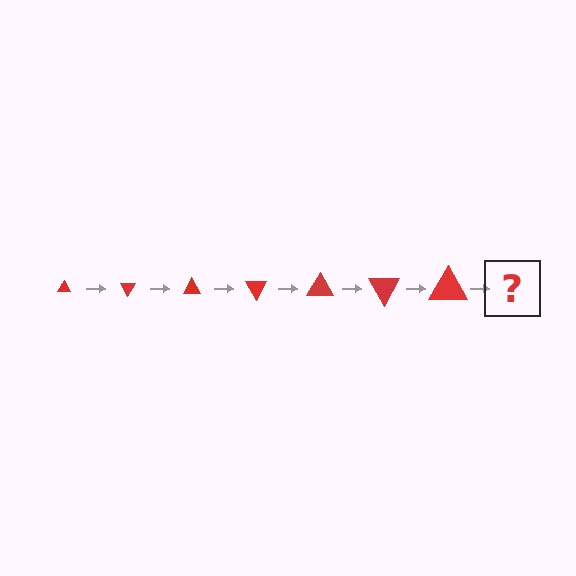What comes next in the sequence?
The next element should be a triangle, larger than the previous one and rotated 420 degrees from the start.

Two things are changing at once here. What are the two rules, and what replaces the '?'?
The two rules are that the triangle grows larger each step and it rotates 60 degrees each step. The '?' should be a triangle, larger than the previous one and rotated 420 degrees from the start.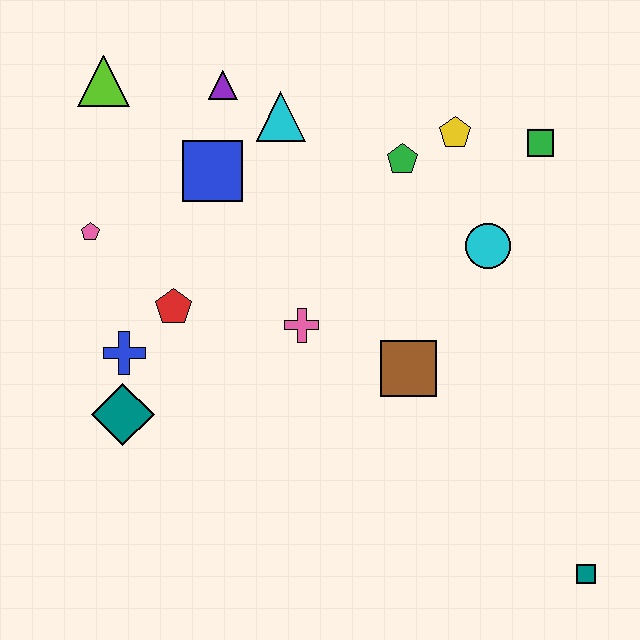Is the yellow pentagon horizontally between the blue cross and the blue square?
No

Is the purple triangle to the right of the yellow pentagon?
No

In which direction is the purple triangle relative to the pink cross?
The purple triangle is above the pink cross.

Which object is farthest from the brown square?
The lime triangle is farthest from the brown square.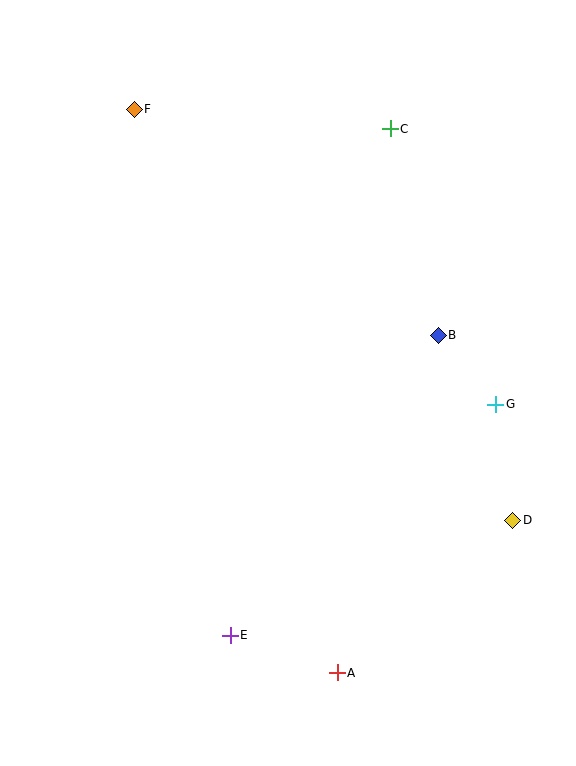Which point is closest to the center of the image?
Point B at (438, 335) is closest to the center.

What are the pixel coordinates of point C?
Point C is at (390, 129).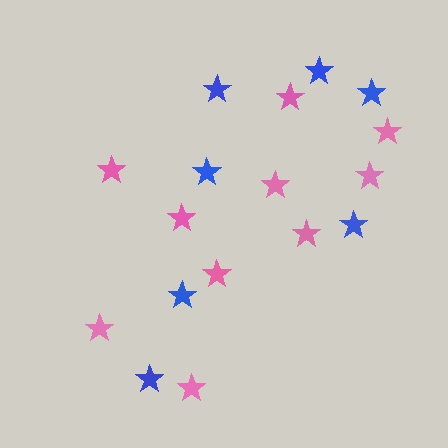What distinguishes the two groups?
There are 2 groups: one group of pink stars (10) and one group of blue stars (7).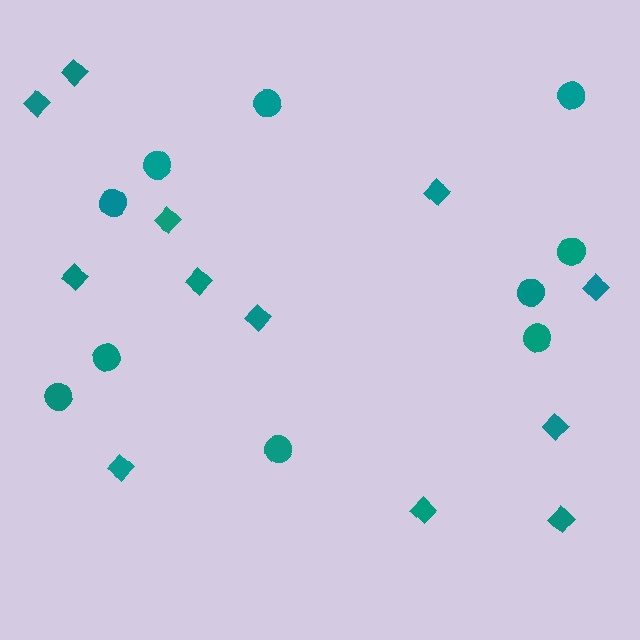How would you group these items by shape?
There are 2 groups: one group of diamonds (12) and one group of circles (10).